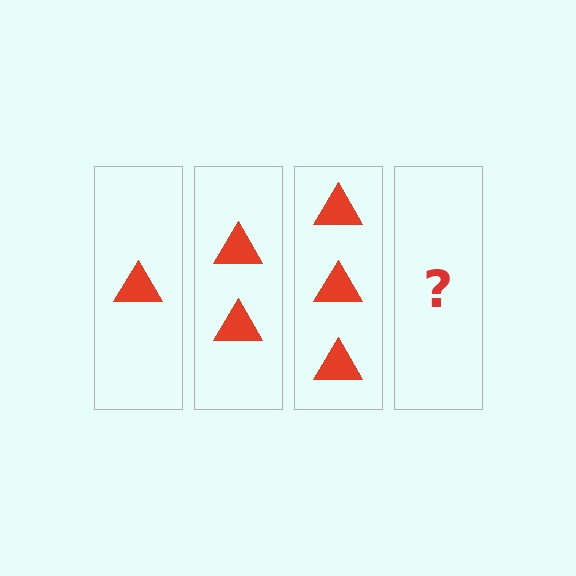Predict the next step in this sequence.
The next step is 4 triangles.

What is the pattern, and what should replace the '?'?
The pattern is that each step adds one more triangle. The '?' should be 4 triangles.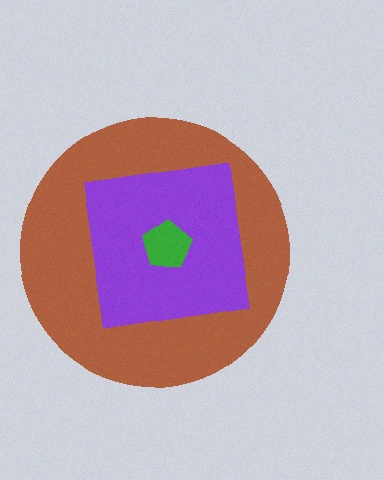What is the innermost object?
The green pentagon.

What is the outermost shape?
The brown circle.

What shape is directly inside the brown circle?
The purple square.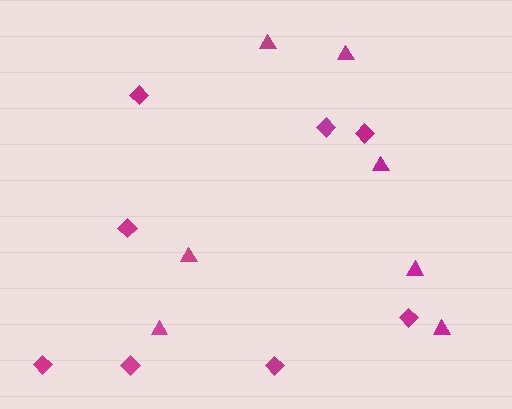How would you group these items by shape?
There are 2 groups: one group of diamonds (8) and one group of triangles (7).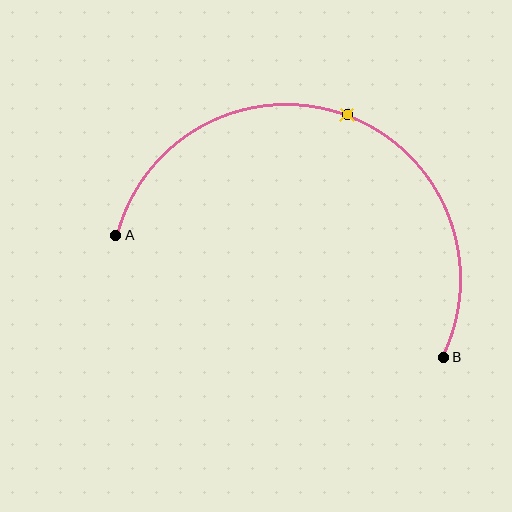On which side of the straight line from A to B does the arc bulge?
The arc bulges above the straight line connecting A and B.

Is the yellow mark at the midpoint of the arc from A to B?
Yes. The yellow mark lies on the arc at equal arc-length from both A and B — it is the arc midpoint.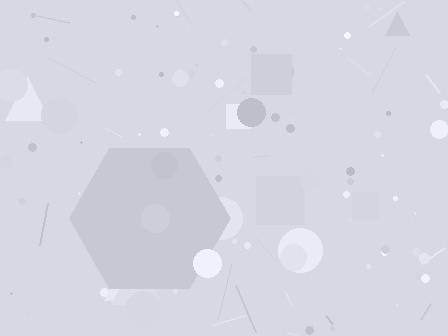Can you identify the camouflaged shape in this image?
The camouflaged shape is a hexagon.